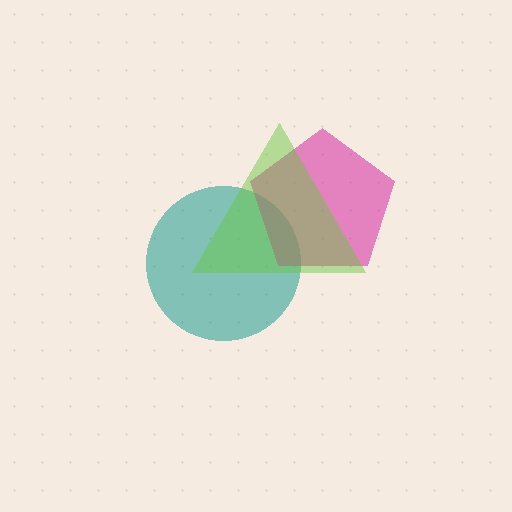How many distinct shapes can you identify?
There are 3 distinct shapes: a teal circle, a magenta pentagon, a lime triangle.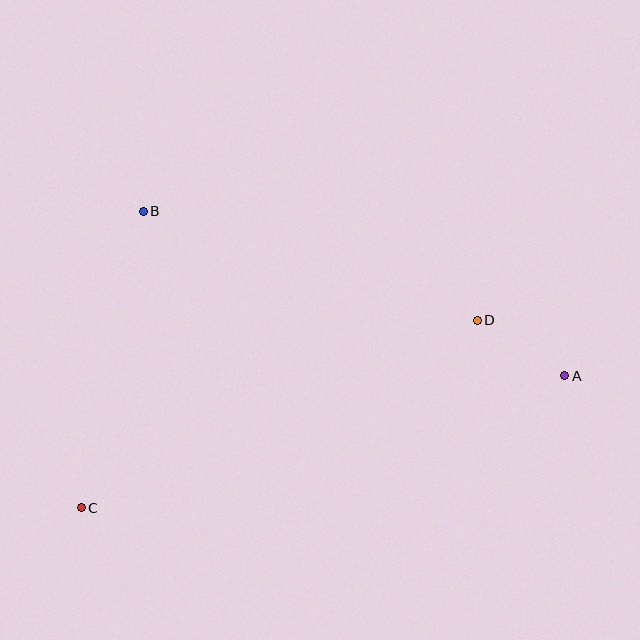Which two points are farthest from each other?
Points A and C are farthest from each other.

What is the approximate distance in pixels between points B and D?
The distance between B and D is approximately 351 pixels.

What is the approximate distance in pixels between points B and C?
The distance between B and C is approximately 303 pixels.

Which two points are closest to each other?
Points A and D are closest to each other.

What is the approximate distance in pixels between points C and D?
The distance between C and D is approximately 438 pixels.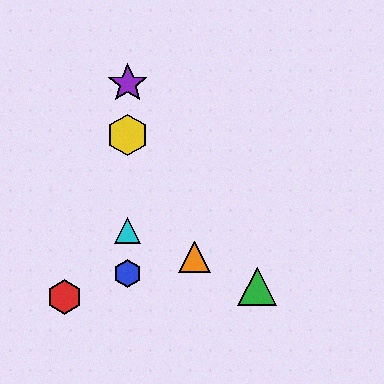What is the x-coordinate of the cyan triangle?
The cyan triangle is at x≈128.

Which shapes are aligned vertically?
The blue hexagon, the yellow hexagon, the purple star, the cyan triangle are aligned vertically.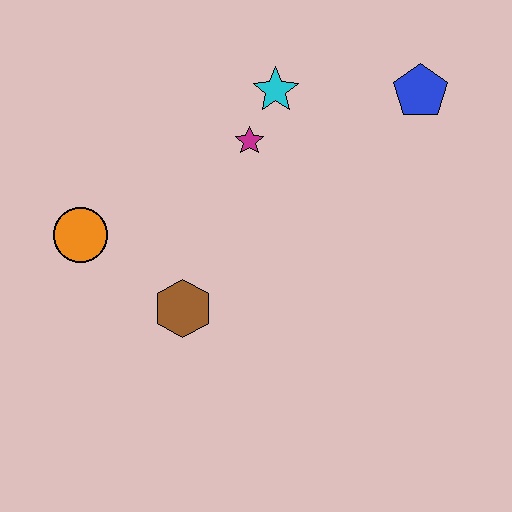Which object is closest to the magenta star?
The cyan star is closest to the magenta star.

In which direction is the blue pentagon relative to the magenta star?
The blue pentagon is to the right of the magenta star.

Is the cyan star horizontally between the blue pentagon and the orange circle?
Yes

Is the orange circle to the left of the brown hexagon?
Yes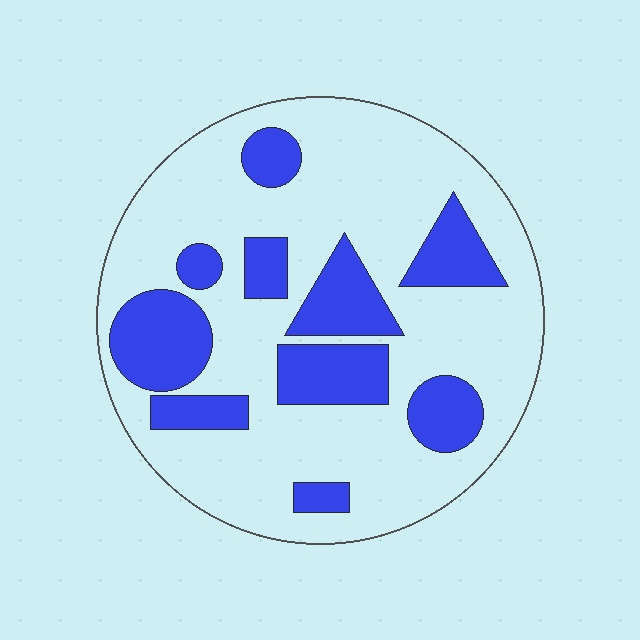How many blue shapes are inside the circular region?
10.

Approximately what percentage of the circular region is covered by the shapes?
Approximately 30%.